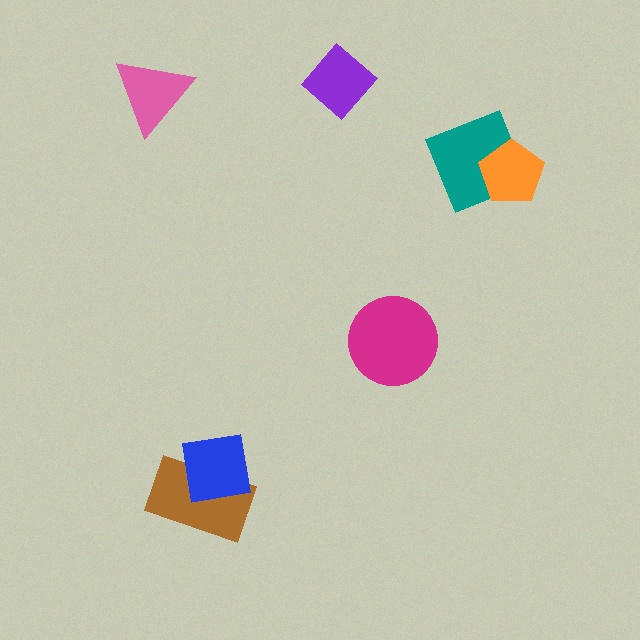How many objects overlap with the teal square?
1 object overlaps with the teal square.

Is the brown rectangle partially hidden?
Yes, it is partially covered by another shape.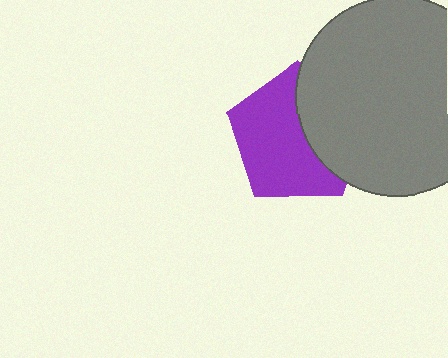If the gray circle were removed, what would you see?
You would see the complete purple pentagon.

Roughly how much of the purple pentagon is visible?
About half of it is visible (roughly 62%).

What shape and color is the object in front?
The object in front is a gray circle.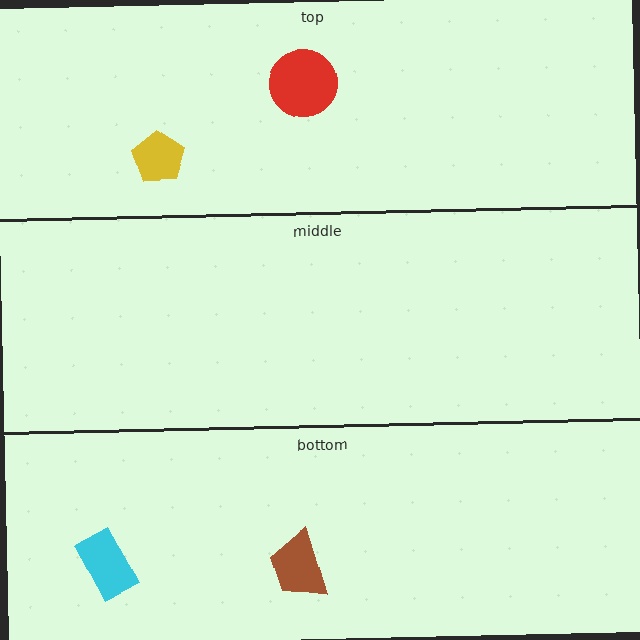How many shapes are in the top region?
2.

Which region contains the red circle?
The top region.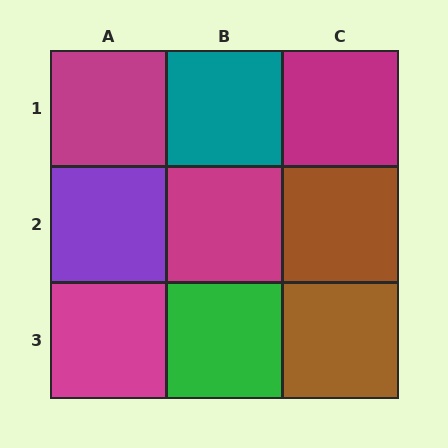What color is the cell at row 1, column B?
Teal.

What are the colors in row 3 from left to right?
Magenta, green, brown.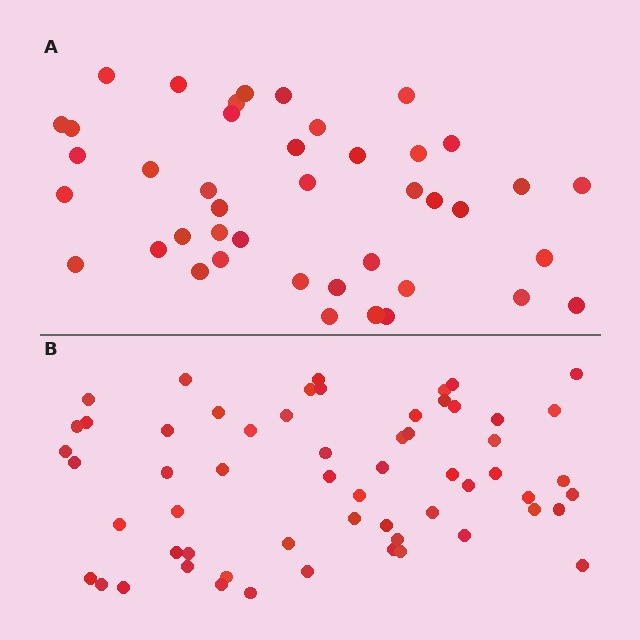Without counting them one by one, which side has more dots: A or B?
Region B (the bottom region) has more dots.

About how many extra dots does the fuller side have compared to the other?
Region B has approximately 15 more dots than region A.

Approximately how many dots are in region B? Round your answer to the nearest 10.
About 60 dots. (The exact count is 59, which rounds to 60.)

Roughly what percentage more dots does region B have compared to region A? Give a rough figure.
About 40% more.